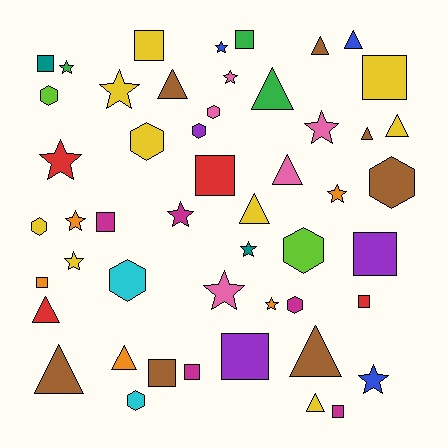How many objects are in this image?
There are 50 objects.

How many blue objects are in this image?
There are 3 blue objects.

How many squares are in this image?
There are 13 squares.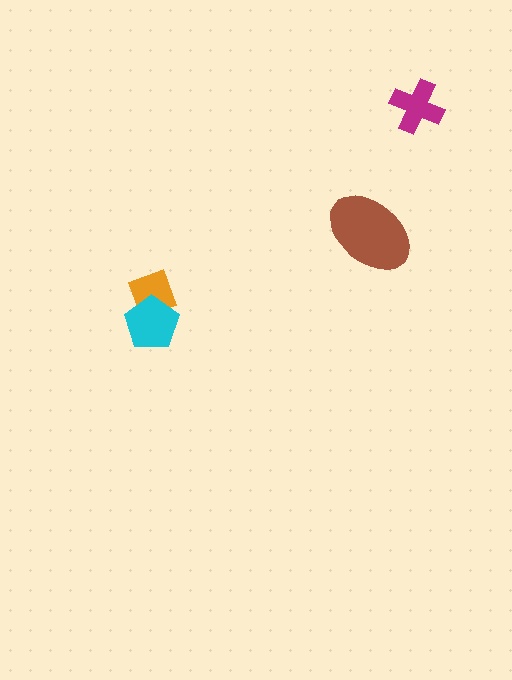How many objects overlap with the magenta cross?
0 objects overlap with the magenta cross.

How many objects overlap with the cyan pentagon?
1 object overlaps with the cyan pentagon.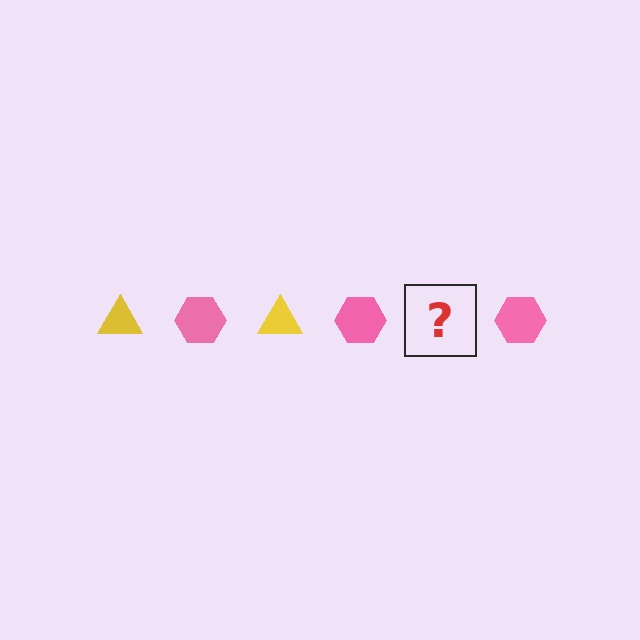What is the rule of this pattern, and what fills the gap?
The rule is that the pattern alternates between yellow triangle and pink hexagon. The gap should be filled with a yellow triangle.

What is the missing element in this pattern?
The missing element is a yellow triangle.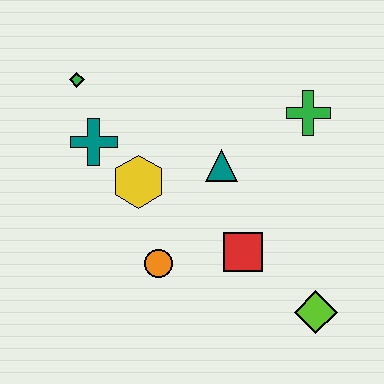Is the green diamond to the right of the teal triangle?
No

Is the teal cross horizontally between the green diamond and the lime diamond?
Yes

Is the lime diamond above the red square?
No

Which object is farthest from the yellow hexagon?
The lime diamond is farthest from the yellow hexagon.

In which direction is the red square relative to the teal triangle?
The red square is below the teal triangle.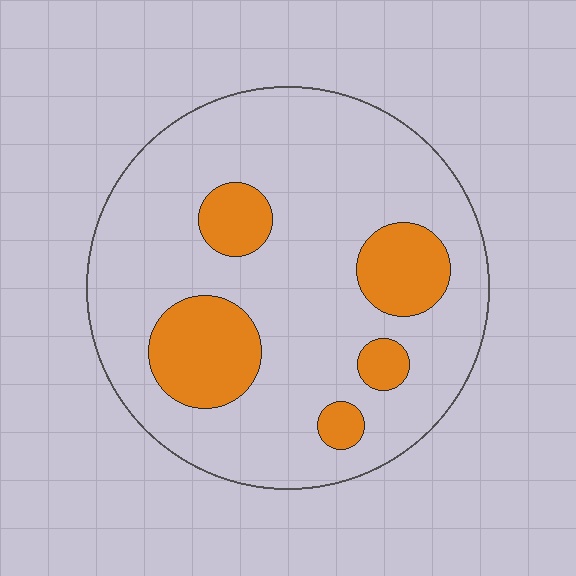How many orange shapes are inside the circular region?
5.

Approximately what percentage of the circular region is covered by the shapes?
Approximately 20%.